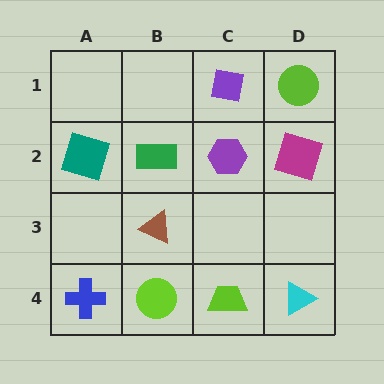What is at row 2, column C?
A purple hexagon.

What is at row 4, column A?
A blue cross.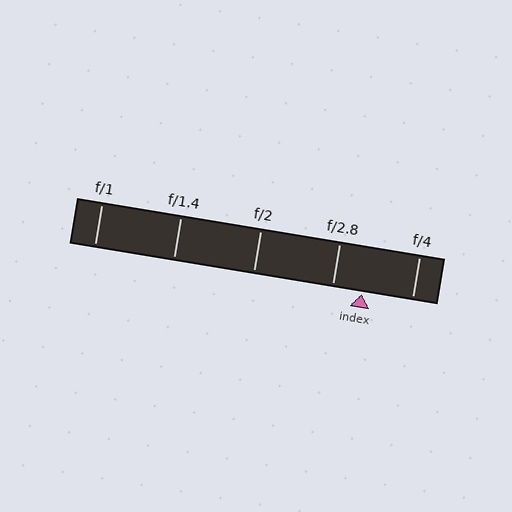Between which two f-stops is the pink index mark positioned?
The index mark is between f/2.8 and f/4.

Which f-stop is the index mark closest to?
The index mark is closest to f/2.8.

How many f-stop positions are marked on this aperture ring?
There are 5 f-stop positions marked.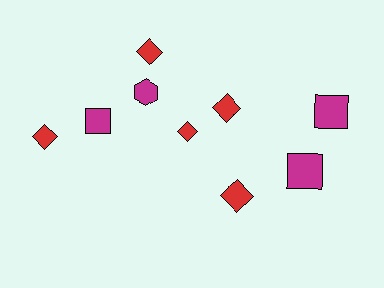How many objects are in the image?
There are 9 objects.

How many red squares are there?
There are no red squares.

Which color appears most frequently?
Red, with 5 objects.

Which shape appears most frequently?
Diamond, with 5 objects.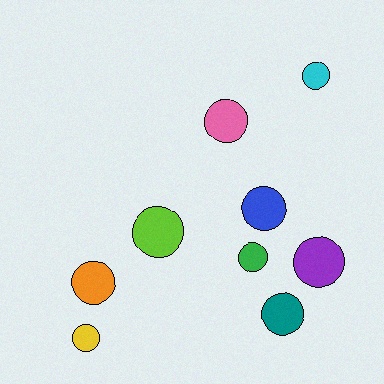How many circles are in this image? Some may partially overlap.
There are 9 circles.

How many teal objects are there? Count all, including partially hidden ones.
There is 1 teal object.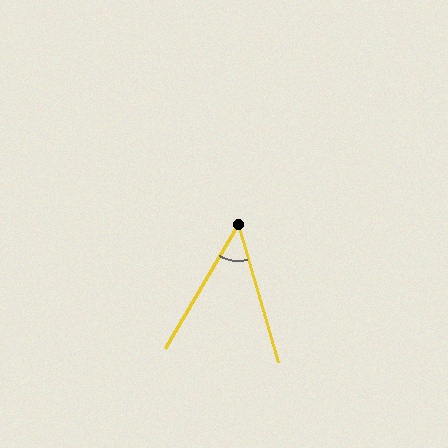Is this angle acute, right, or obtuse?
It is acute.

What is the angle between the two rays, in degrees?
Approximately 47 degrees.